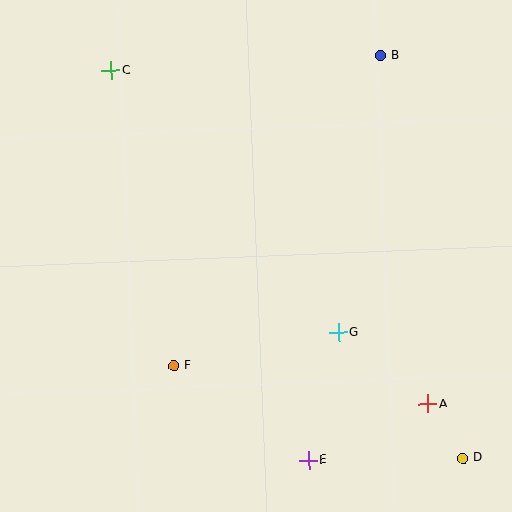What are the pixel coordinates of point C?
Point C is at (111, 71).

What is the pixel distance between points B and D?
The distance between B and D is 411 pixels.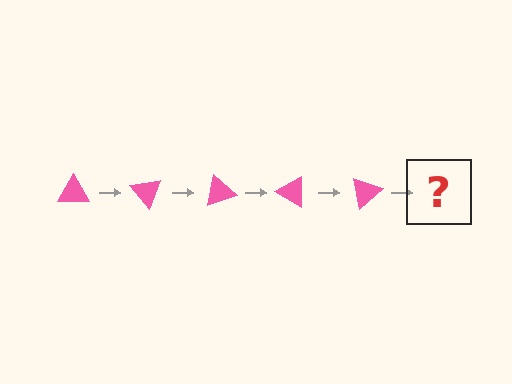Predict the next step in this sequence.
The next step is a pink triangle rotated 250 degrees.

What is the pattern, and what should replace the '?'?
The pattern is that the triangle rotates 50 degrees each step. The '?' should be a pink triangle rotated 250 degrees.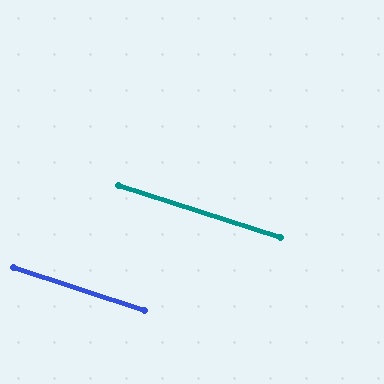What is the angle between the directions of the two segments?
Approximately 0 degrees.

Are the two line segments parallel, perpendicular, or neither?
Parallel — their directions differ by only 0.0°.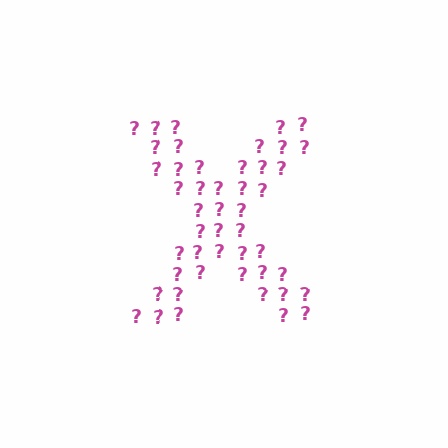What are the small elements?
The small elements are question marks.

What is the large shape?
The large shape is the letter X.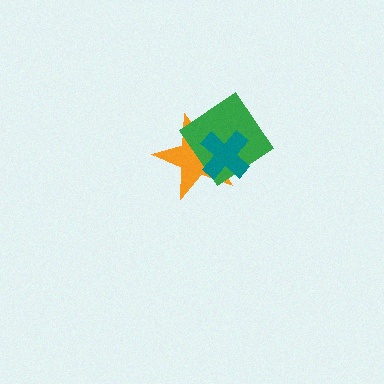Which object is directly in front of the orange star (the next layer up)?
The green diamond is directly in front of the orange star.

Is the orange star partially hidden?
Yes, it is partially covered by another shape.